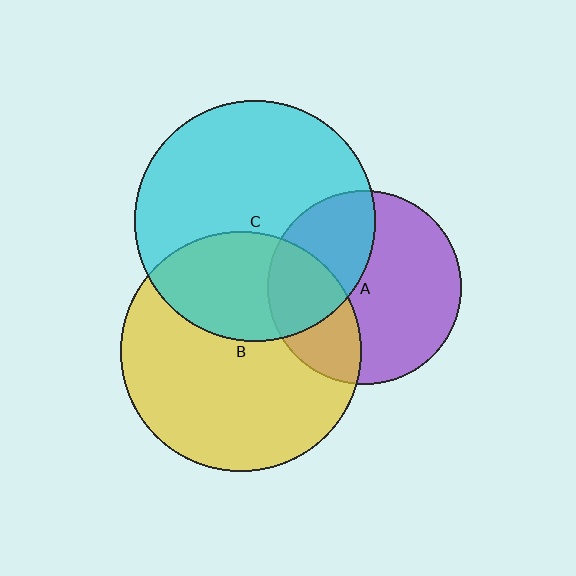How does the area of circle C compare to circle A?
Approximately 1.5 times.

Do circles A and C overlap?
Yes.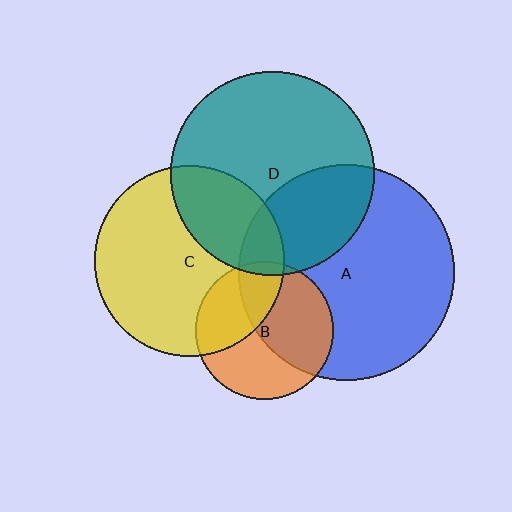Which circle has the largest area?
Circle A (blue).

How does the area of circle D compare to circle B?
Approximately 2.2 times.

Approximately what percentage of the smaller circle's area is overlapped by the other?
Approximately 35%.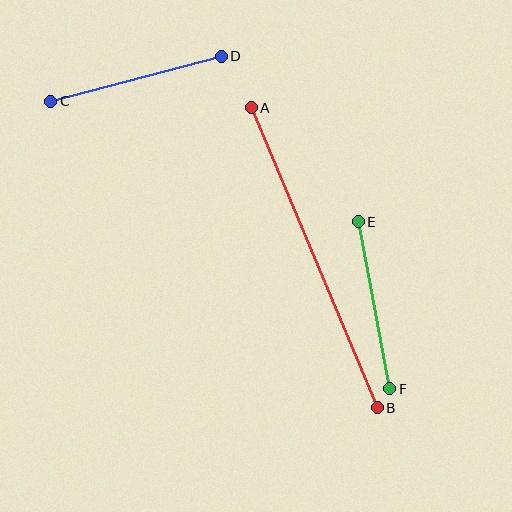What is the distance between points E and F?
The distance is approximately 170 pixels.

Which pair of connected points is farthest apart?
Points A and B are farthest apart.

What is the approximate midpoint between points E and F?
The midpoint is at approximately (374, 305) pixels.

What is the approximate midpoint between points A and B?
The midpoint is at approximately (314, 258) pixels.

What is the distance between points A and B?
The distance is approximately 325 pixels.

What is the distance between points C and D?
The distance is approximately 176 pixels.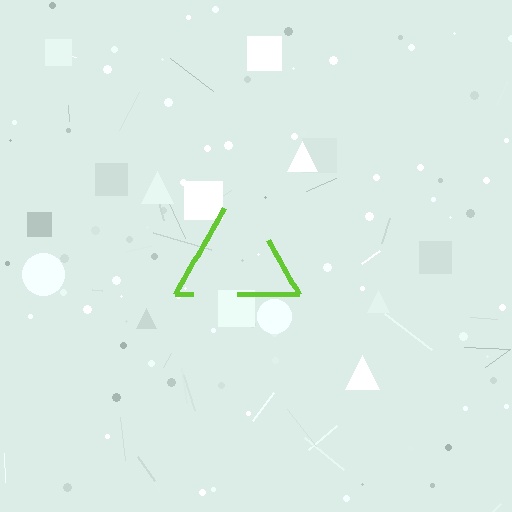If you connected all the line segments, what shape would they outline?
They would outline a triangle.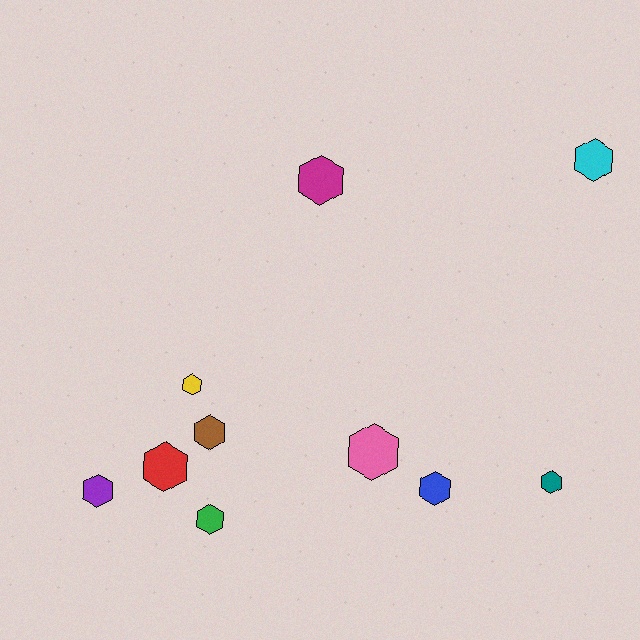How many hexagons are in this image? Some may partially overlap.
There are 10 hexagons.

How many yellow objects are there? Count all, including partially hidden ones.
There is 1 yellow object.